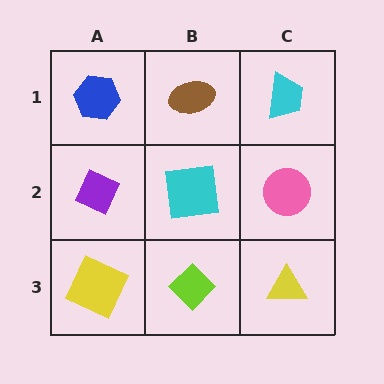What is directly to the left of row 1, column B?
A blue hexagon.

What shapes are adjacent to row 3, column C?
A pink circle (row 2, column C), a lime diamond (row 3, column B).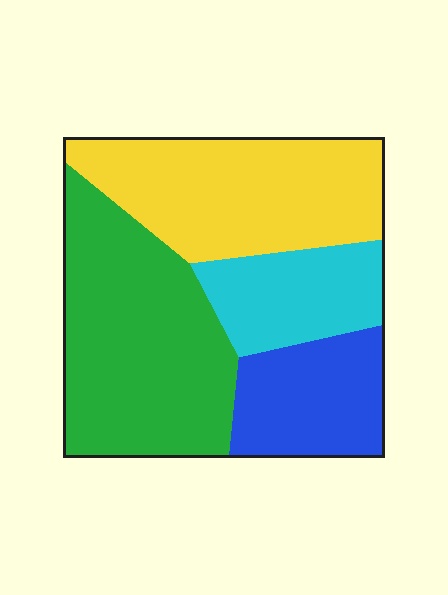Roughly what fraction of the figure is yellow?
Yellow covers roughly 30% of the figure.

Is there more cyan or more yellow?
Yellow.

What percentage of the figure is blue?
Blue covers around 15% of the figure.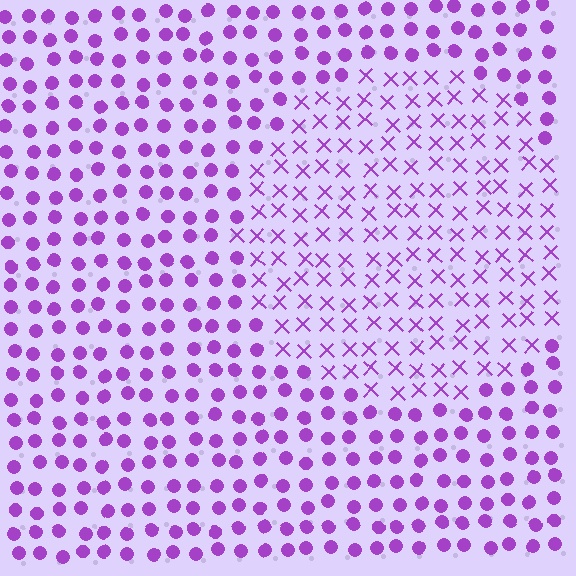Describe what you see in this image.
The image is filled with small purple elements arranged in a uniform grid. A circle-shaped region contains X marks, while the surrounding area contains circles. The boundary is defined purely by the change in element shape.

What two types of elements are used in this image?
The image uses X marks inside the circle region and circles outside it.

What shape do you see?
I see a circle.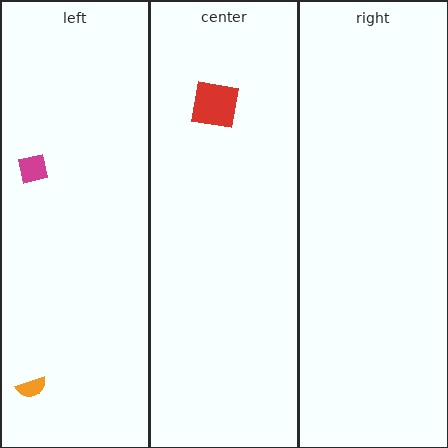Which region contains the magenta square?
The left region.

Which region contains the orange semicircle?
The left region.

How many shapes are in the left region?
2.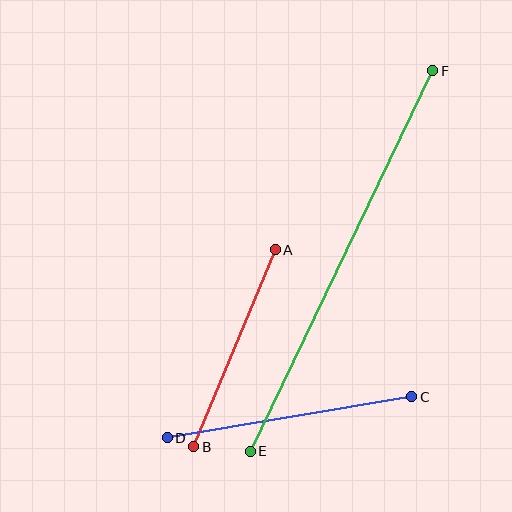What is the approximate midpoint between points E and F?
The midpoint is at approximately (342, 261) pixels.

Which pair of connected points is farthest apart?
Points E and F are farthest apart.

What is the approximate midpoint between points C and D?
The midpoint is at approximately (290, 417) pixels.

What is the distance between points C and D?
The distance is approximately 248 pixels.